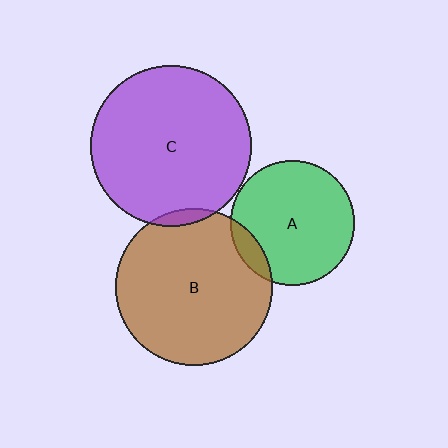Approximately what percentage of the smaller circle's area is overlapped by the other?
Approximately 5%.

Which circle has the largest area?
Circle C (purple).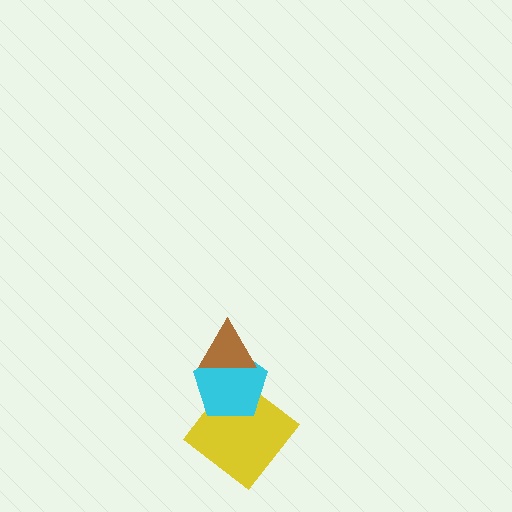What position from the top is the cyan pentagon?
The cyan pentagon is 2nd from the top.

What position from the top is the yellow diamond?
The yellow diamond is 3rd from the top.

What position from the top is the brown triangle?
The brown triangle is 1st from the top.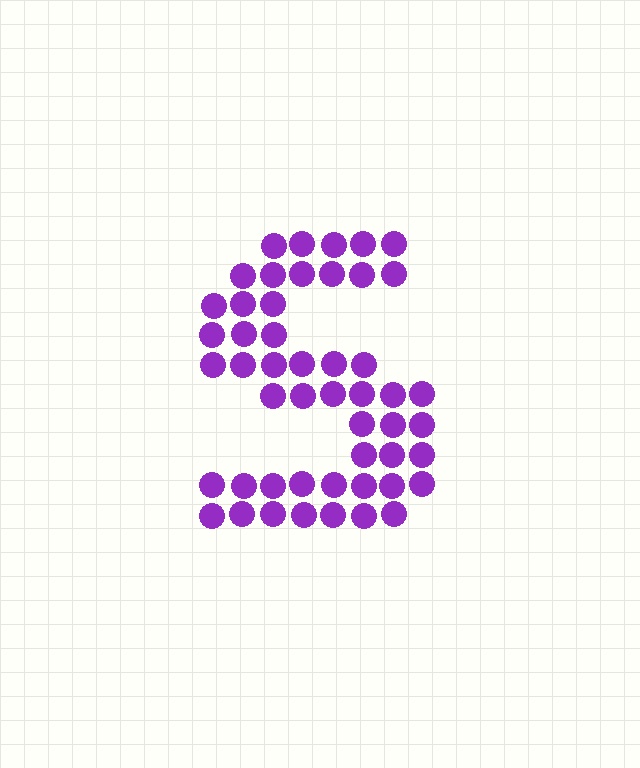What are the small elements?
The small elements are circles.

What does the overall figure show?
The overall figure shows the letter S.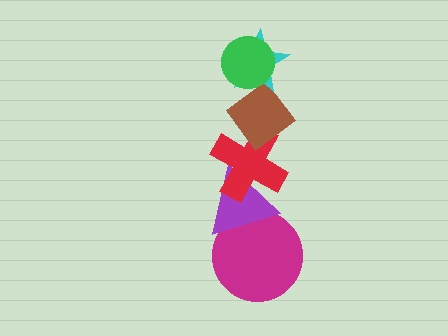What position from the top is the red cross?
The red cross is 4th from the top.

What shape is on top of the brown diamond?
The cyan star is on top of the brown diamond.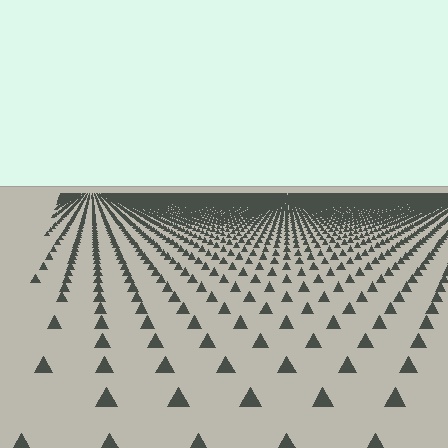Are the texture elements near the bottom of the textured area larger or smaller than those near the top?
Larger. Near the bottom, elements are closer to the viewer and appear at a bigger on-screen size.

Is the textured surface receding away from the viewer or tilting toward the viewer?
The surface is receding away from the viewer. Texture elements get smaller and denser toward the top.